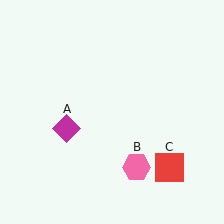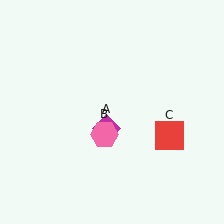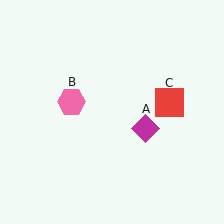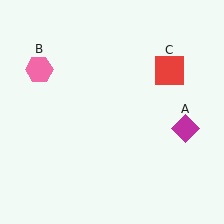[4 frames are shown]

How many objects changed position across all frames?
3 objects changed position: magenta diamond (object A), pink hexagon (object B), red square (object C).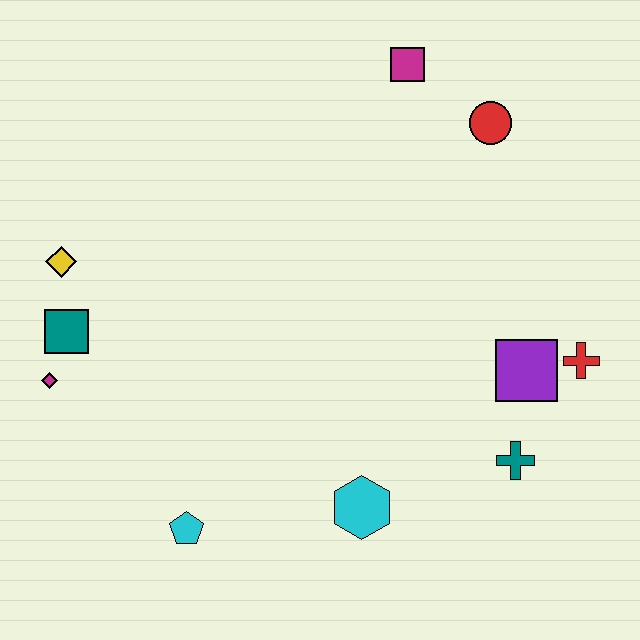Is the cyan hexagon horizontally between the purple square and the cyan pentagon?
Yes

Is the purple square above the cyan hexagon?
Yes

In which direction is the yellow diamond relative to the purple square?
The yellow diamond is to the left of the purple square.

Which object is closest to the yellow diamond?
The teal square is closest to the yellow diamond.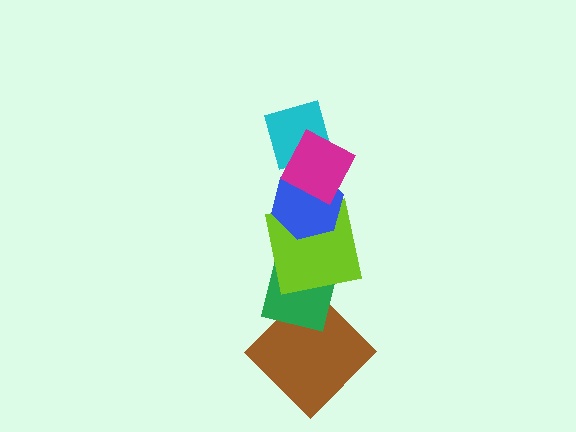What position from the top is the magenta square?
The magenta square is 1st from the top.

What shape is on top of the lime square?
The blue hexagon is on top of the lime square.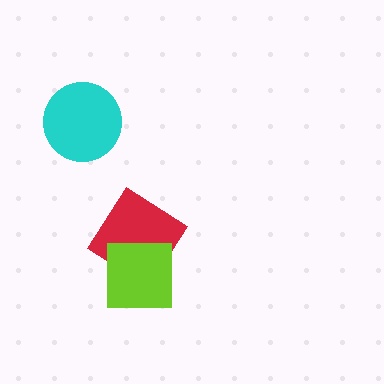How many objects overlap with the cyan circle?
0 objects overlap with the cyan circle.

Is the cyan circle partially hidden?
No, no other shape covers it.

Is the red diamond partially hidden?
Yes, it is partially covered by another shape.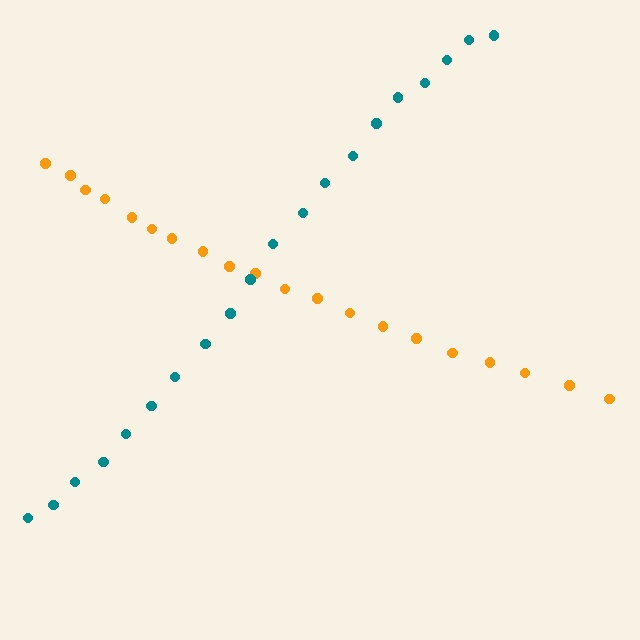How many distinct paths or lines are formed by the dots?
There are 2 distinct paths.